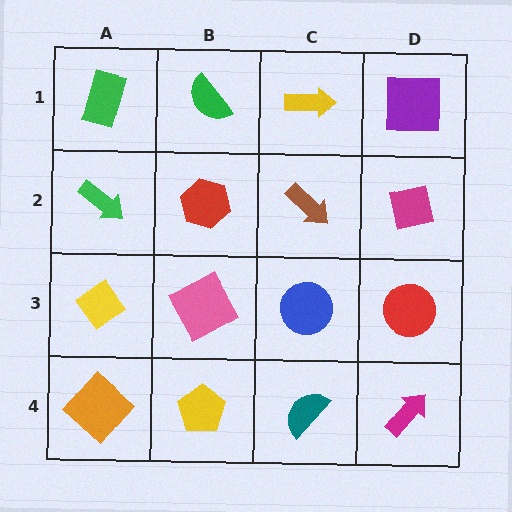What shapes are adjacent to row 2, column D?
A purple square (row 1, column D), a red circle (row 3, column D), a brown arrow (row 2, column C).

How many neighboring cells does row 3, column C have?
4.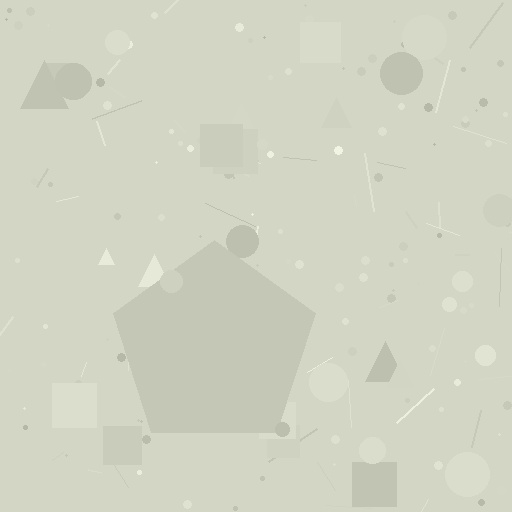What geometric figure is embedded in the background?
A pentagon is embedded in the background.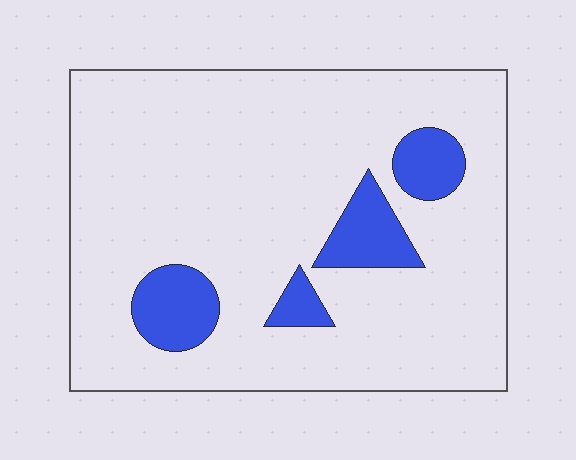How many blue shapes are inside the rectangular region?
4.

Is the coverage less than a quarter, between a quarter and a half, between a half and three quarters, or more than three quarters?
Less than a quarter.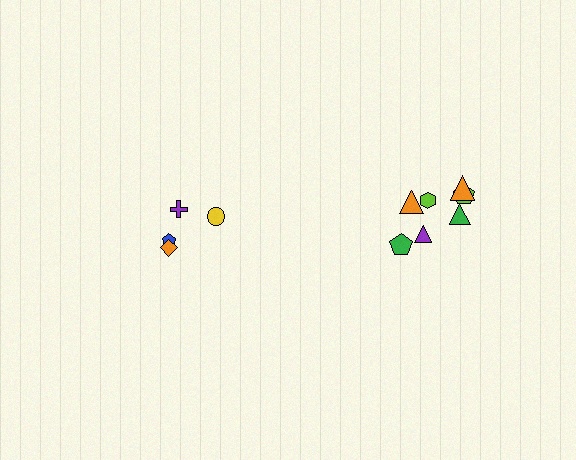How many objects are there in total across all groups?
There are 11 objects.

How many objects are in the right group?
There are 7 objects.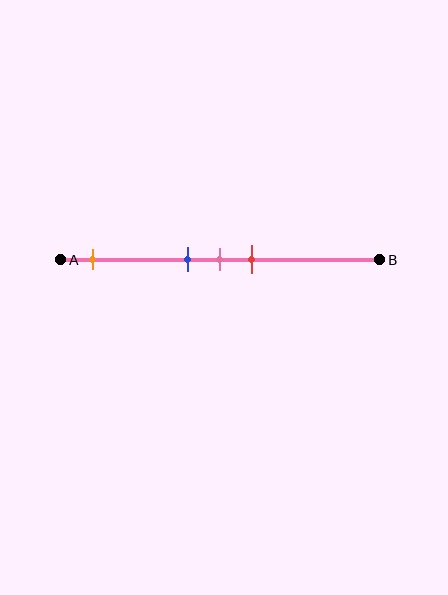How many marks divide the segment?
There are 4 marks dividing the segment.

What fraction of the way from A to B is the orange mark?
The orange mark is approximately 10% (0.1) of the way from A to B.